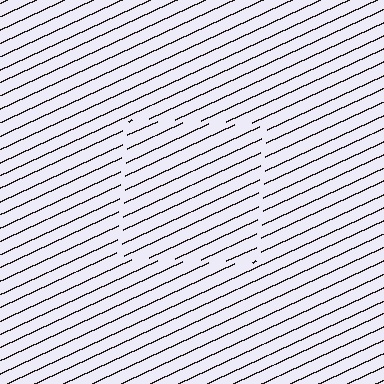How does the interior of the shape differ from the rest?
The interior of the shape contains the same grating, shifted by half a period — the contour is defined by the phase discontinuity where line-ends from the inner and outer gratings abut.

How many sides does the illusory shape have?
4 sides — the line-ends trace a square.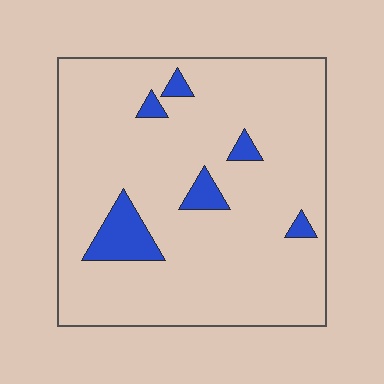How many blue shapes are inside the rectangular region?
6.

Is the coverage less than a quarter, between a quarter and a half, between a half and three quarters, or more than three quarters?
Less than a quarter.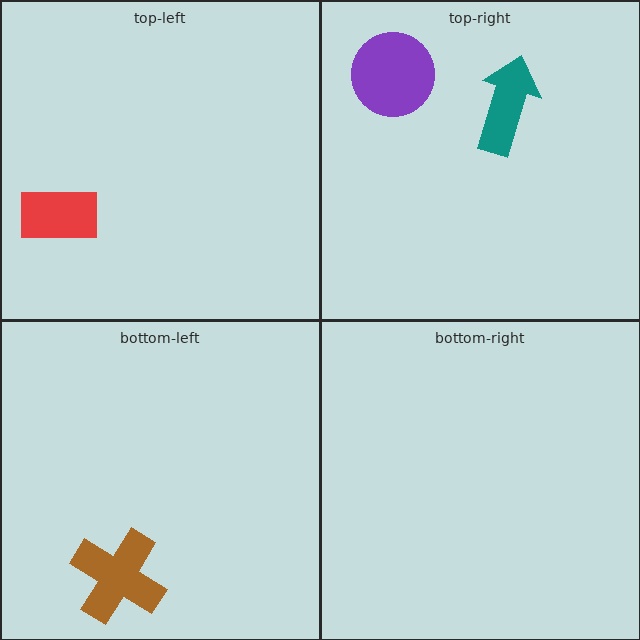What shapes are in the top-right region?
The teal arrow, the purple circle.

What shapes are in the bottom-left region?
The brown cross.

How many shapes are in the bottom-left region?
1.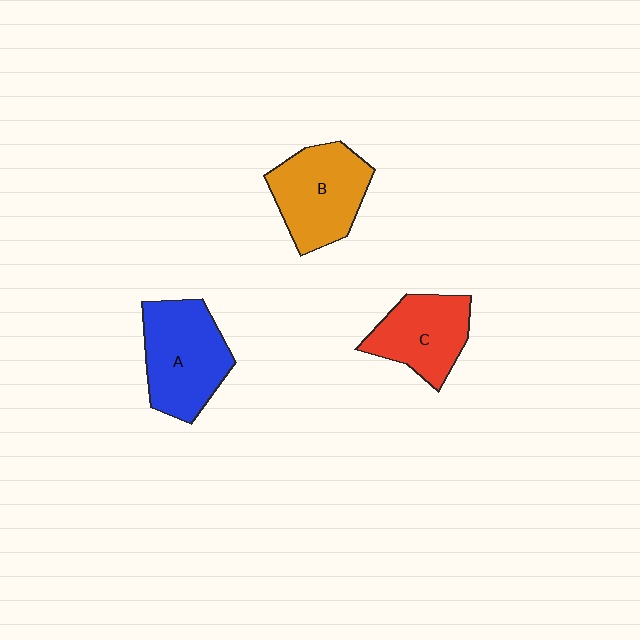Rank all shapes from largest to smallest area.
From largest to smallest: A (blue), B (orange), C (red).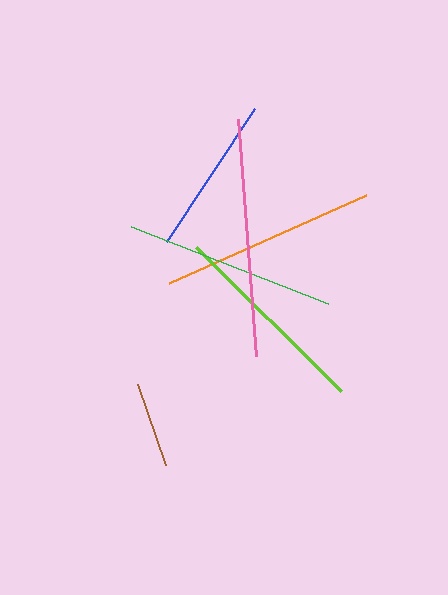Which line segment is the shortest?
The brown line is the shortest at approximately 85 pixels.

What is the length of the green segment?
The green segment is approximately 212 pixels long.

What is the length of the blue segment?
The blue segment is approximately 160 pixels long.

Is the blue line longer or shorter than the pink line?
The pink line is longer than the blue line.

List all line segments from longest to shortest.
From longest to shortest: pink, orange, green, lime, blue, brown.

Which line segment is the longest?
The pink line is the longest at approximately 238 pixels.